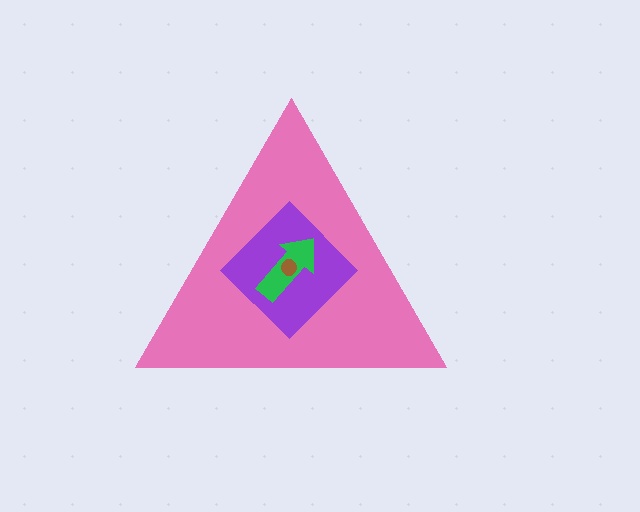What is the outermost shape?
The pink triangle.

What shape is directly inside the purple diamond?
The green arrow.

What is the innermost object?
The brown circle.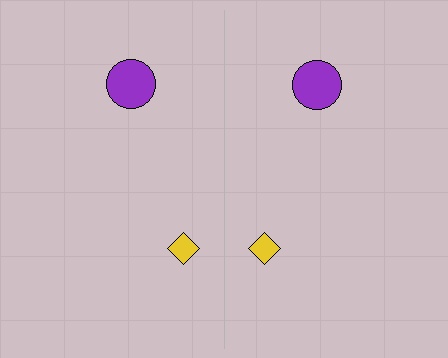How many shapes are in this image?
There are 4 shapes in this image.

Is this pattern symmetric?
Yes, this pattern has bilateral (reflection) symmetry.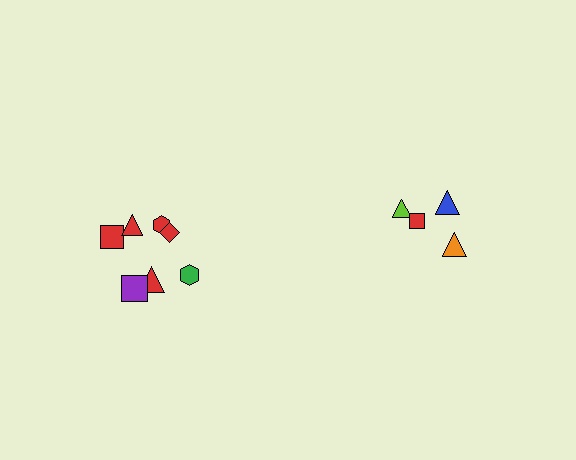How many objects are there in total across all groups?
There are 11 objects.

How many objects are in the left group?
There are 7 objects.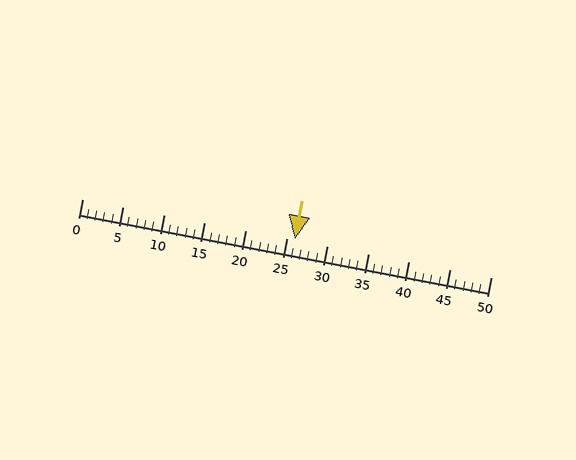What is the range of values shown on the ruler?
The ruler shows values from 0 to 50.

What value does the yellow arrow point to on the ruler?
The yellow arrow points to approximately 26.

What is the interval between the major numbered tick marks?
The major tick marks are spaced 5 units apart.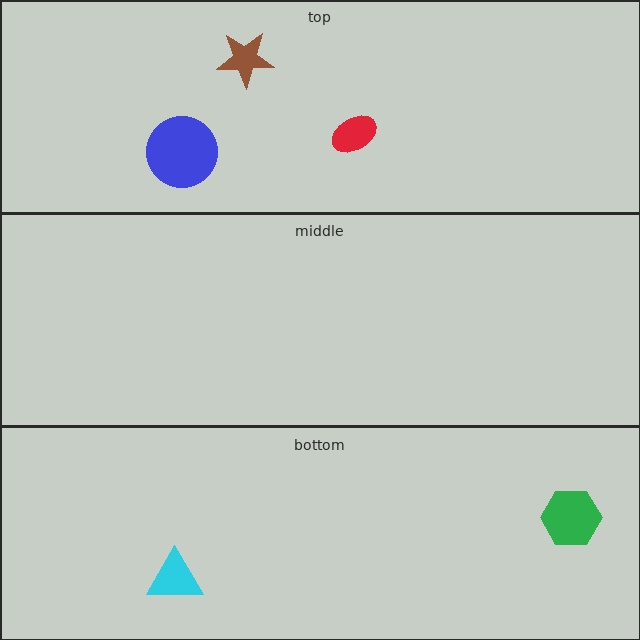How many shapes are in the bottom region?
2.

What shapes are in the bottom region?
The green hexagon, the cyan triangle.